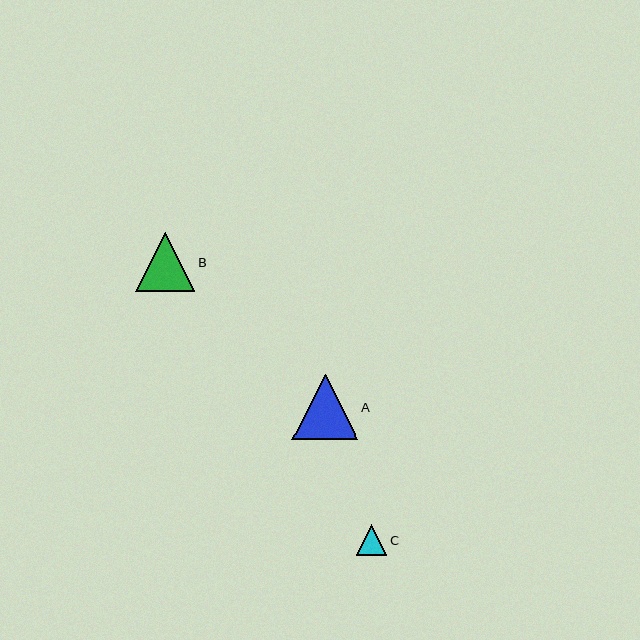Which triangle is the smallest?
Triangle C is the smallest with a size of approximately 30 pixels.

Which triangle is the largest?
Triangle A is the largest with a size of approximately 66 pixels.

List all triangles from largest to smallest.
From largest to smallest: A, B, C.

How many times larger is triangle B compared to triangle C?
Triangle B is approximately 2.0 times the size of triangle C.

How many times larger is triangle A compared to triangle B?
Triangle A is approximately 1.1 times the size of triangle B.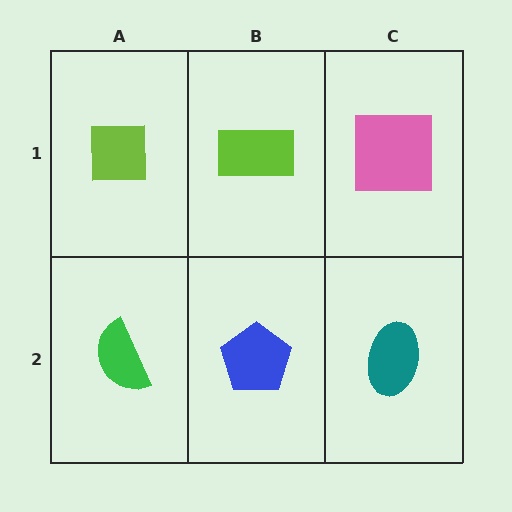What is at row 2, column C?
A teal ellipse.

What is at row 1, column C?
A pink square.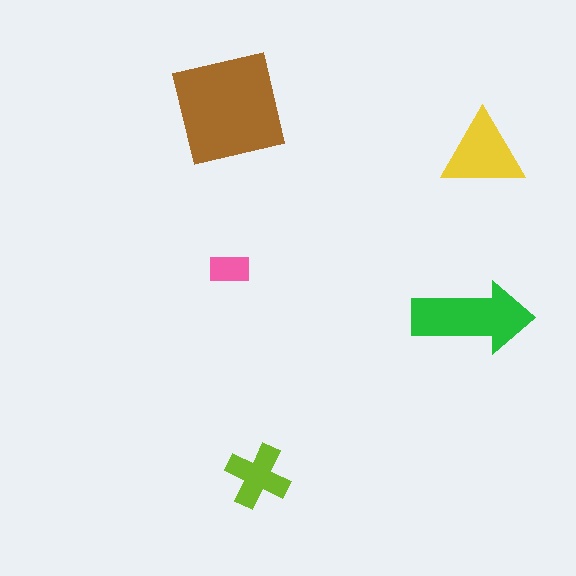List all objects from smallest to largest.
The pink rectangle, the lime cross, the yellow triangle, the green arrow, the brown square.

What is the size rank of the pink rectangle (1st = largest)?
5th.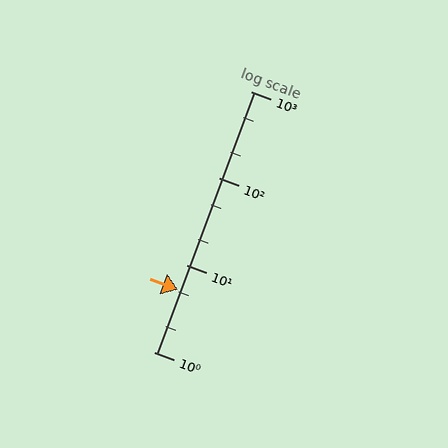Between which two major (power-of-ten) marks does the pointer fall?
The pointer is between 1 and 10.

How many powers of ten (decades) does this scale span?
The scale spans 3 decades, from 1 to 1000.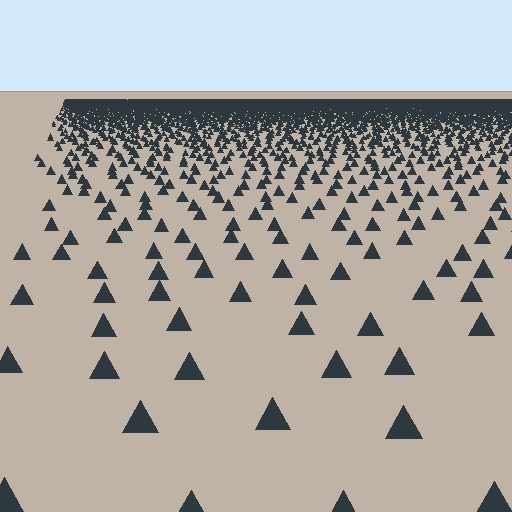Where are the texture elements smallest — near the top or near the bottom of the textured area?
Near the top.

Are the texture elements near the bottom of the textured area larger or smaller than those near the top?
Larger. Near the bottom, elements are closer to the viewer and appear at a bigger on-screen size.